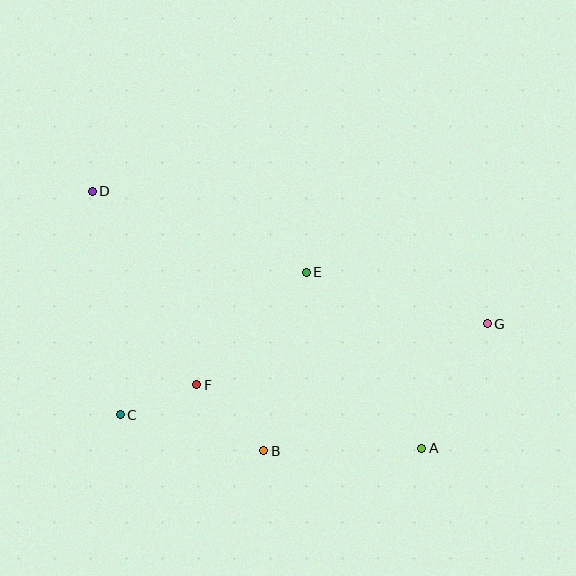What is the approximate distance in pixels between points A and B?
The distance between A and B is approximately 158 pixels.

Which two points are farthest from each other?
Points A and D are farthest from each other.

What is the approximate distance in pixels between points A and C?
The distance between A and C is approximately 303 pixels.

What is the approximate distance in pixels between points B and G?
The distance between B and G is approximately 257 pixels.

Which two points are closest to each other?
Points C and F are closest to each other.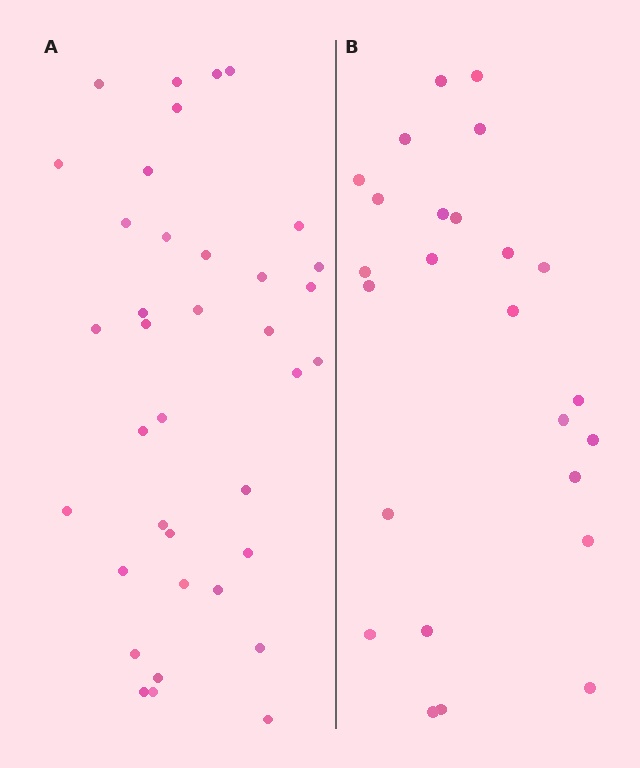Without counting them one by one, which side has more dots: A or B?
Region A (the left region) has more dots.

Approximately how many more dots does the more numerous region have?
Region A has roughly 12 or so more dots than region B.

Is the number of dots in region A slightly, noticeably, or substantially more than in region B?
Region A has substantially more. The ratio is roughly 1.5 to 1.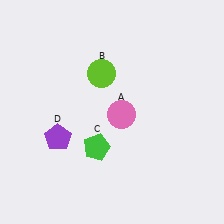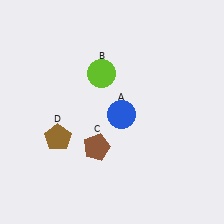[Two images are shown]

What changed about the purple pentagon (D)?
In Image 1, D is purple. In Image 2, it changed to brown.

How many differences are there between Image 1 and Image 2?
There are 3 differences between the two images.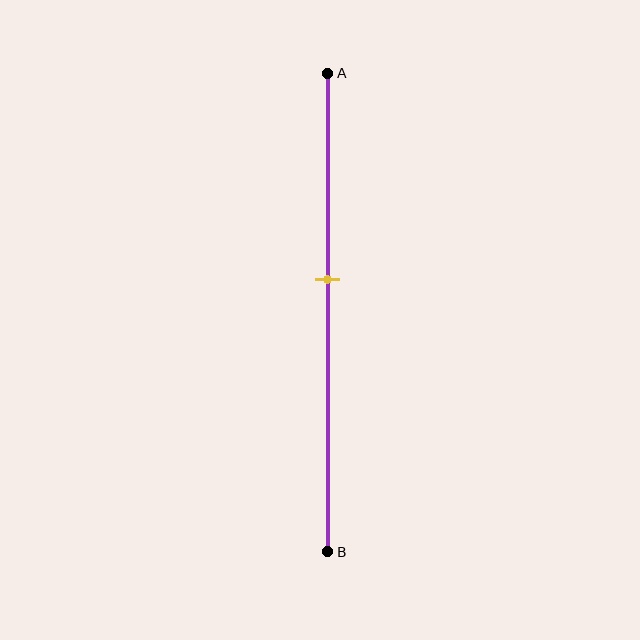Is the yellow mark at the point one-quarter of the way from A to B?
No, the mark is at about 45% from A, not at the 25% one-quarter point.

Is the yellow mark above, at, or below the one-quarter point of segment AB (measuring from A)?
The yellow mark is below the one-quarter point of segment AB.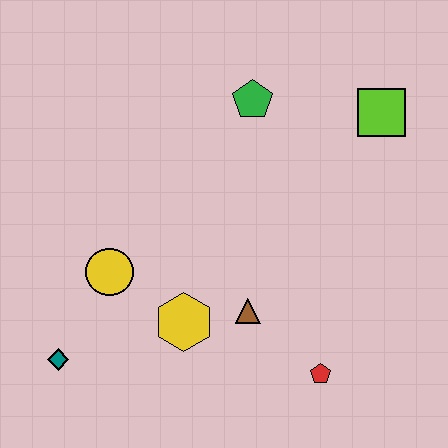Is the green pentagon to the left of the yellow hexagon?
No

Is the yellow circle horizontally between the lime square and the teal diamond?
Yes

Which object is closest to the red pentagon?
The brown triangle is closest to the red pentagon.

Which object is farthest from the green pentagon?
The teal diamond is farthest from the green pentagon.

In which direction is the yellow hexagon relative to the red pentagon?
The yellow hexagon is to the left of the red pentagon.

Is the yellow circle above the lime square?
No